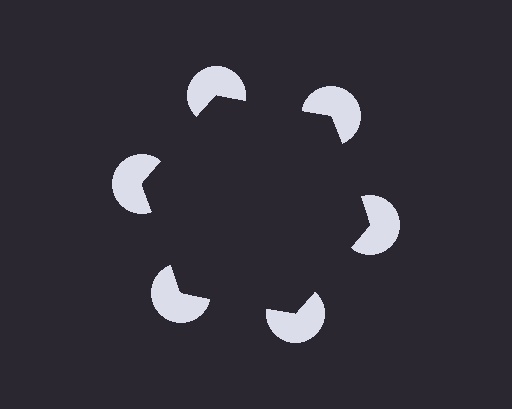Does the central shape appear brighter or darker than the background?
It typically appears slightly darker than the background, even though no actual brightness change is drawn.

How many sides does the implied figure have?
6 sides.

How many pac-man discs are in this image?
There are 6 — one at each vertex of the illusory hexagon.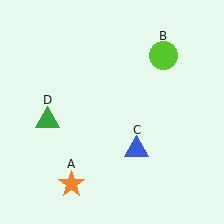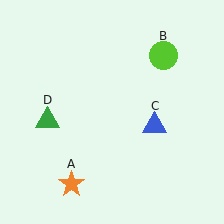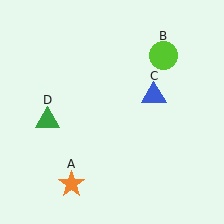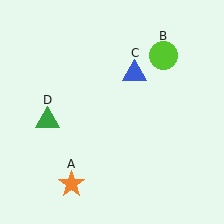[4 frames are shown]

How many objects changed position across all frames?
1 object changed position: blue triangle (object C).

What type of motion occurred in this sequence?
The blue triangle (object C) rotated counterclockwise around the center of the scene.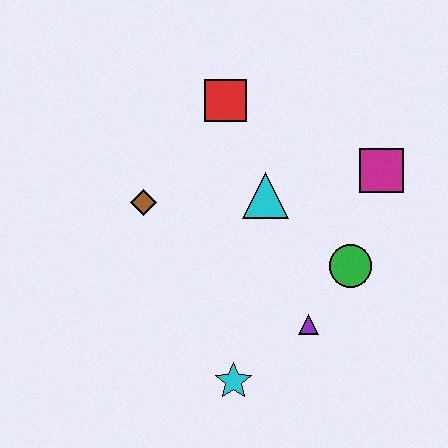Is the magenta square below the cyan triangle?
No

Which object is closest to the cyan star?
The purple triangle is closest to the cyan star.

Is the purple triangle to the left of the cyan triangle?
No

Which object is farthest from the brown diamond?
The magenta square is farthest from the brown diamond.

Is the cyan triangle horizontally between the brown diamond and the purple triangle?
Yes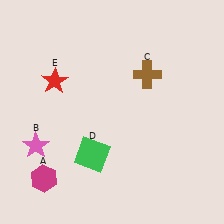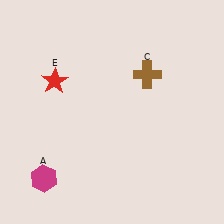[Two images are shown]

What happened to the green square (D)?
The green square (D) was removed in Image 2. It was in the bottom-left area of Image 1.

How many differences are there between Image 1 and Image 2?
There are 2 differences between the two images.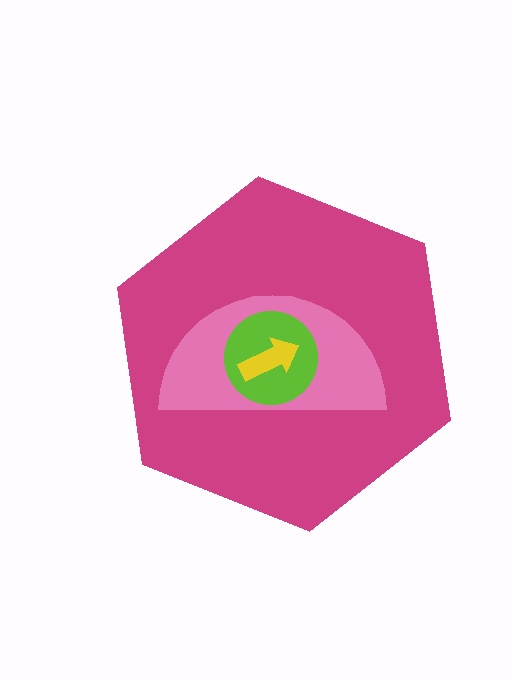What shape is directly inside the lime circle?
The yellow arrow.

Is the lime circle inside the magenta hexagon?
Yes.